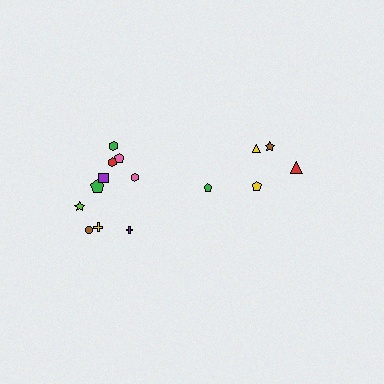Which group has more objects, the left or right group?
The left group.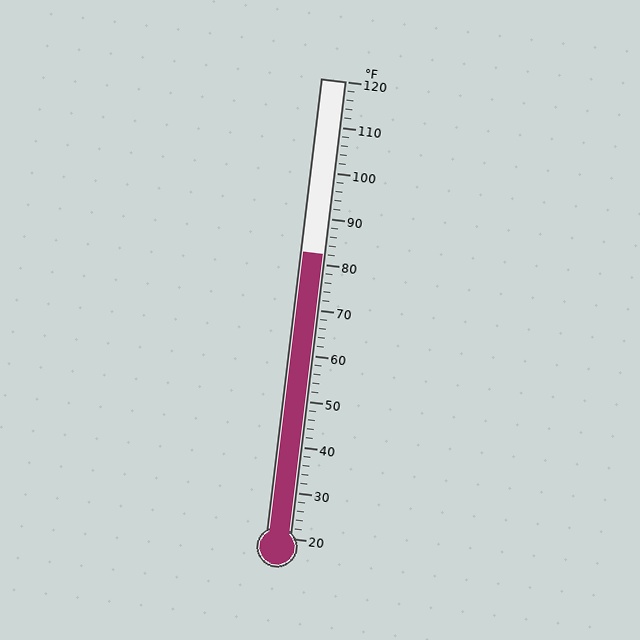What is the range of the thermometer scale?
The thermometer scale ranges from 20°F to 120°F.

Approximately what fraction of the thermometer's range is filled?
The thermometer is filled to approximately 60% of its range.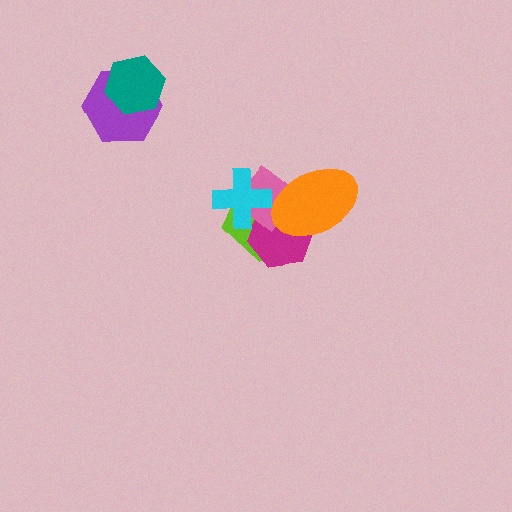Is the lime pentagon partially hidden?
Yes, it is partially covered by another shape.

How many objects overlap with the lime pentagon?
4 objects overlap with the lime pentagon.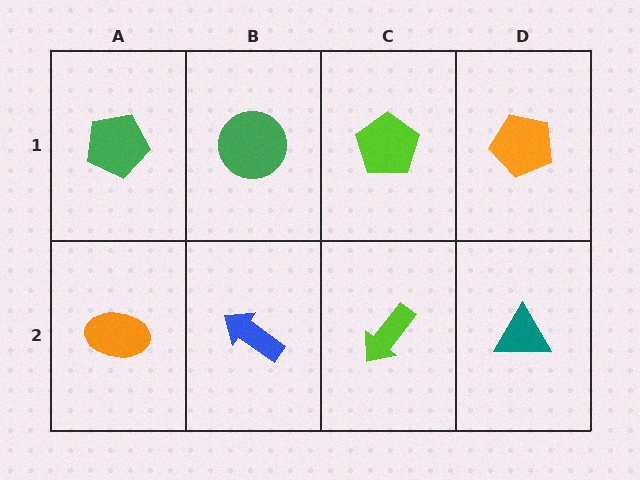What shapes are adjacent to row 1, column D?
A teal triangle (row 2, column D), a lime pentagon (row 1, column C).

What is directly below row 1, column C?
A lime arrow.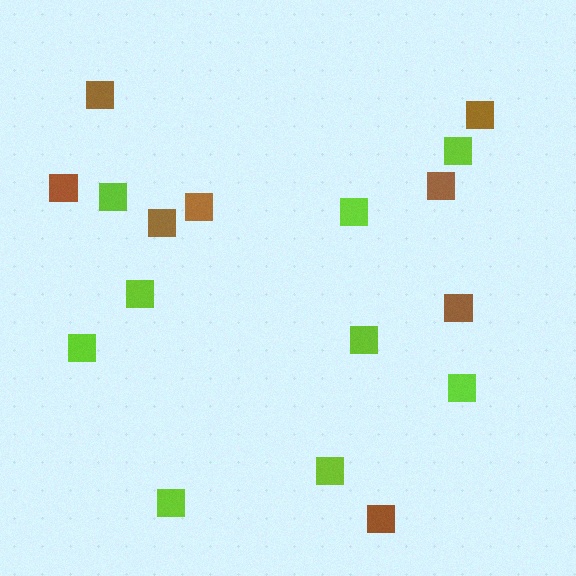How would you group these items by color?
There are 2 groups: one group of brown squares (8) and one group of lime squares (9).